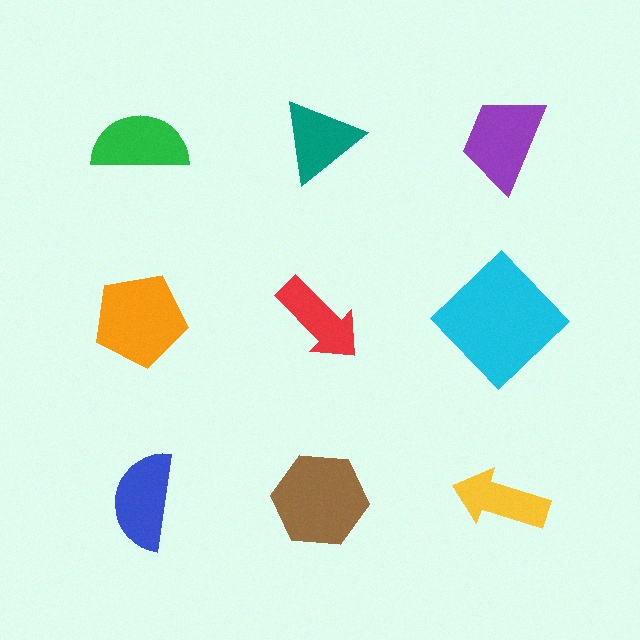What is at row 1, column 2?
A teal triangle.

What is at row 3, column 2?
A brown hexagon.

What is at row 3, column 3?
A yellow arrow.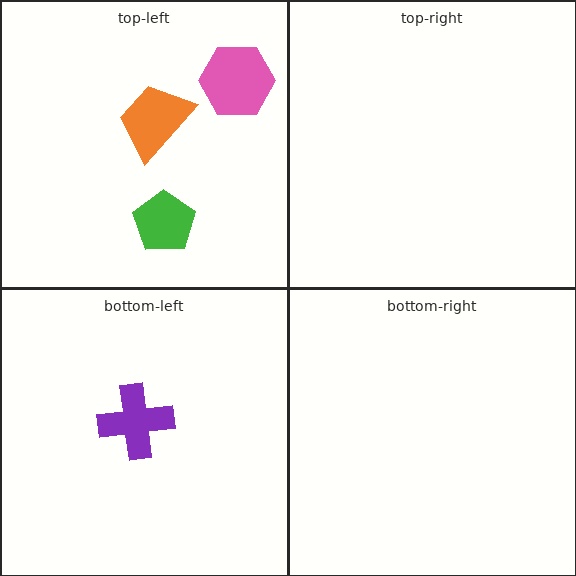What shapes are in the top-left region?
The green pentagon, the orange trapezoid, the pink hexagon.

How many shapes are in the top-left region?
3.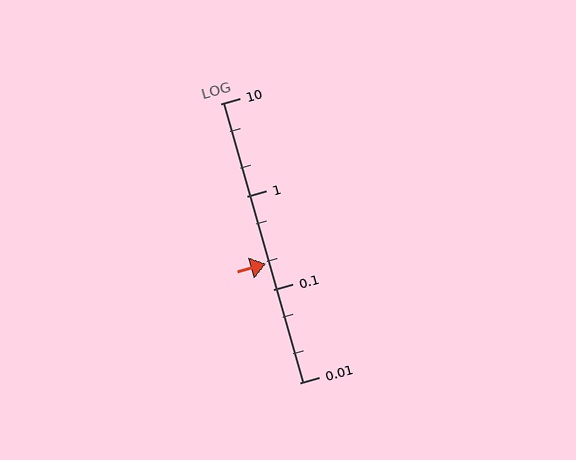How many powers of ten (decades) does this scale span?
The scale spans 3 decades, from 0.01 to 10.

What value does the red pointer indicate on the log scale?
The pointer indicates approximately 0.19.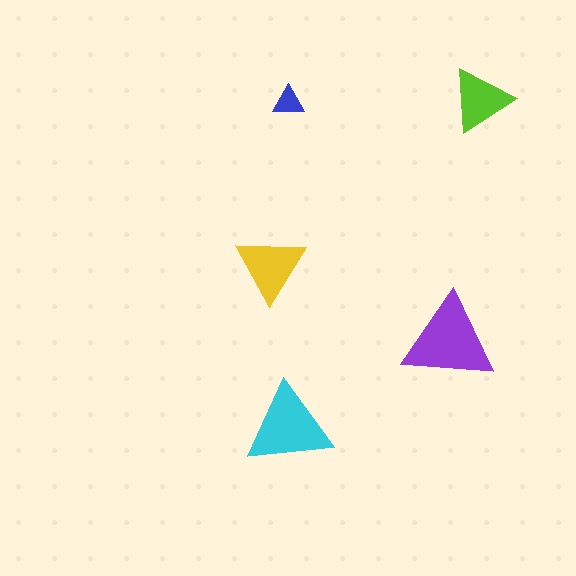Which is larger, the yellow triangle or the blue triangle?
The yellow one.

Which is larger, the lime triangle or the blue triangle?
The lime one.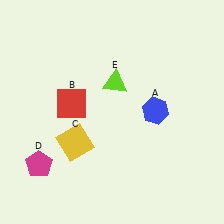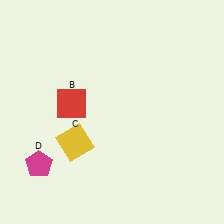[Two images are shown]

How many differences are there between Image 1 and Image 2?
There are 2 differences between the two images.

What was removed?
The blue hexagon (A), the lime triangle (E) were removed in Image 2.